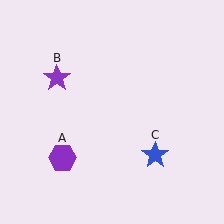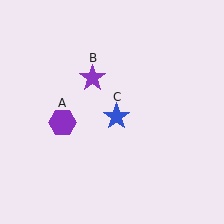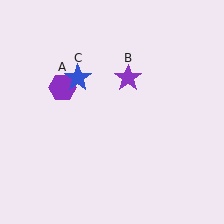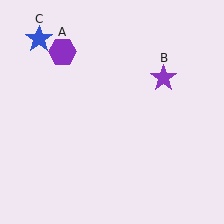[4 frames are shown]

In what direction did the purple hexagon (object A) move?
The purple hexagon (object A) moved up.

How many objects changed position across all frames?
3 objects changed position: purple hexagon (object A), purple star (object B), blue star (object C).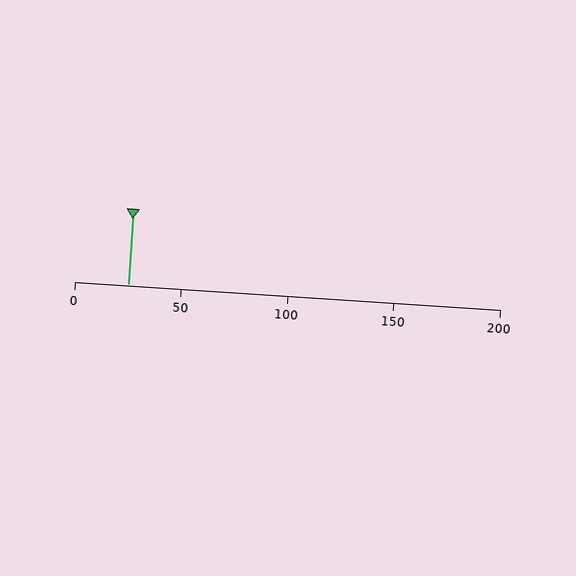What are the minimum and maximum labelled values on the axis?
The axis runs from 0 to 200.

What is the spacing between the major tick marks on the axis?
The major ticks are spaced 50 apart.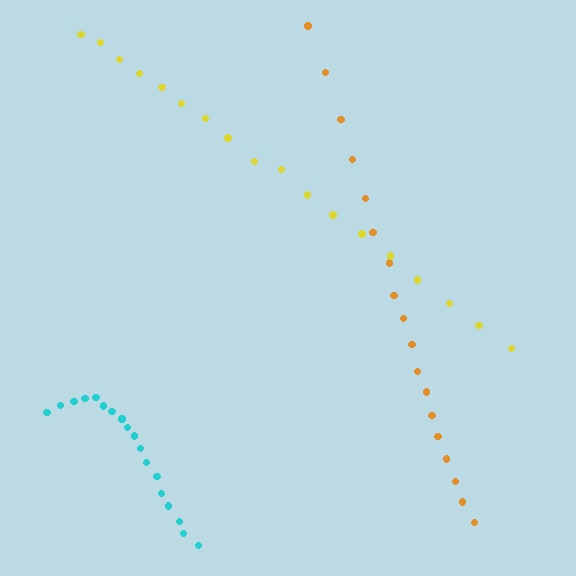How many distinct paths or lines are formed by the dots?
There are 3 distinct paths.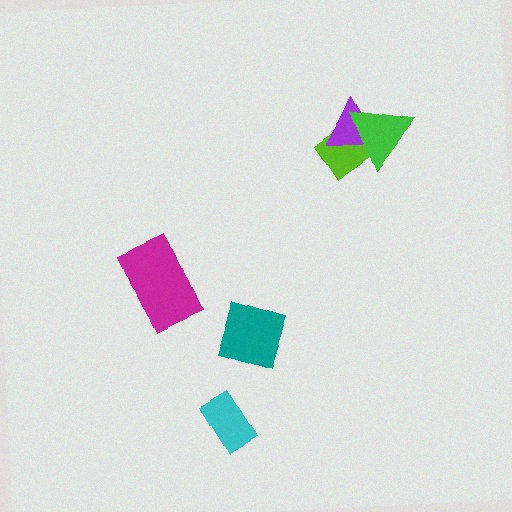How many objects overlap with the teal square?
0 objects overlap with the teal square.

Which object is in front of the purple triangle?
The green triangle is in front of the purple triangle.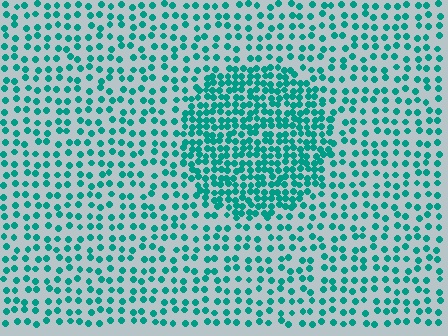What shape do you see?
I see a circle.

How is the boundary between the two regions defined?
The boundary is defined by a change in element density (approximately 2.1x ratio). All elements are the same color, size, and shape.